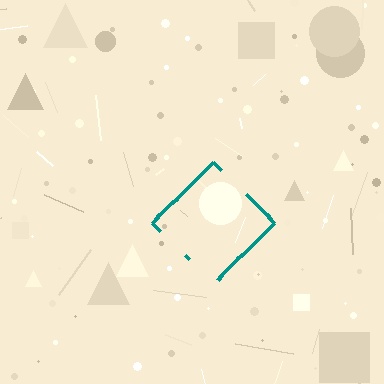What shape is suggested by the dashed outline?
The dashed outline suggests a diamond.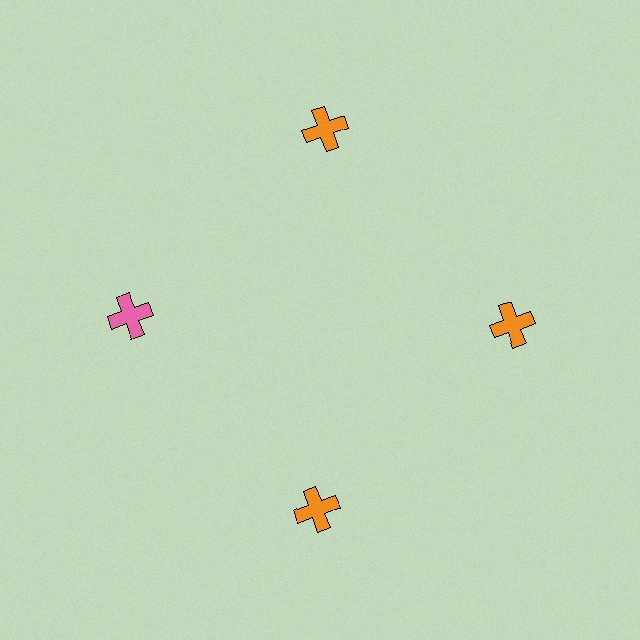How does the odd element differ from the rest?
It has a different color: pink instead of orange.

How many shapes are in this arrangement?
There are 4 shapes arranged in a ring pattern.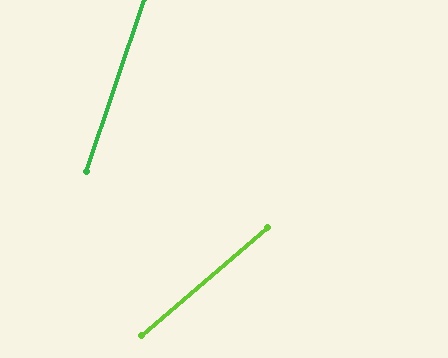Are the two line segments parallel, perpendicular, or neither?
Neither parallel nor perpendicular — they differ by about 31°.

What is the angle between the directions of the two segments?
Approximately 31 degrees.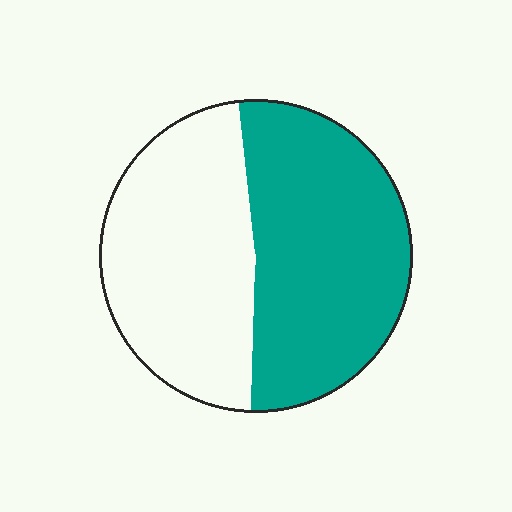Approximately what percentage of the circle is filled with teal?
Approximately 50%.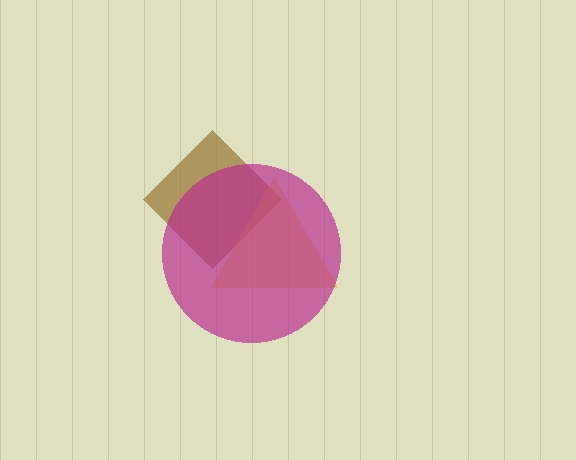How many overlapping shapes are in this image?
There are 3 overlapping shapes in the image.